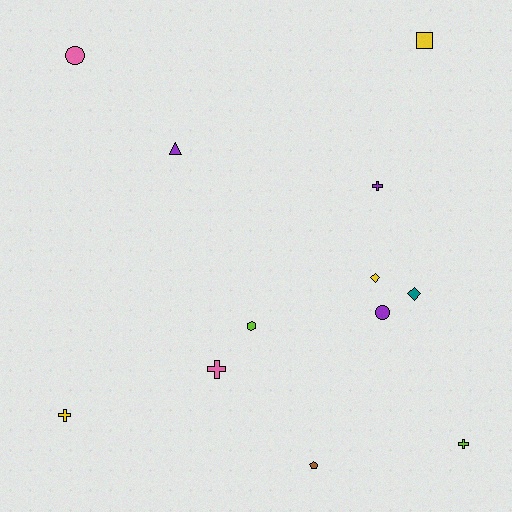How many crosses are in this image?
There are 4 crosses.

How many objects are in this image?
There are 12 objects.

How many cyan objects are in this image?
There are no cyan objects.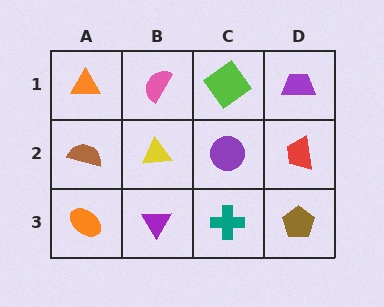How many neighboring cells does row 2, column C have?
4.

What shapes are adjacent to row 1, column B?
A yellow triangle (row 2, column B), an orange triangle (row 1, column A), a lime diamond (row 1, column C).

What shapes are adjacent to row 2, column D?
A purple trapezoid (row 1, column D), a brown pentagon (row 3, column D), a purple circle (row 2, column C).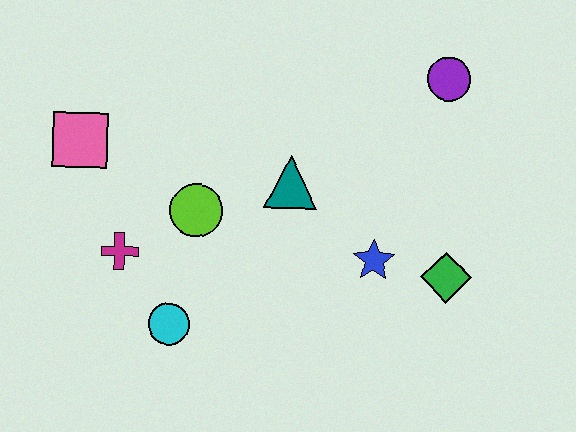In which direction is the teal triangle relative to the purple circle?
The teal triangle is to the left of the purple circle.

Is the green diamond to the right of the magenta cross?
Yes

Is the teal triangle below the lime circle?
No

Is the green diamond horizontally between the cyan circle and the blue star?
No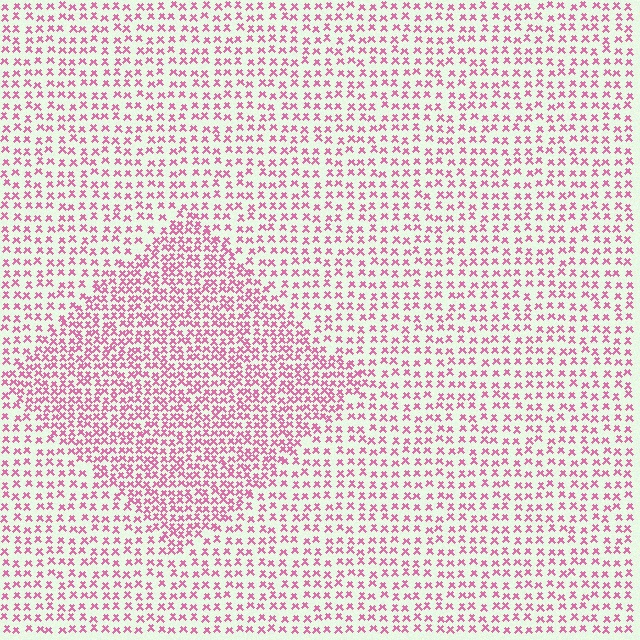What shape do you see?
I see a diamond.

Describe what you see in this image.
The image contains small pink elements arranged at two different densities. A diamond-shaped region is visible where the elements are more densely packed than the surrounding area.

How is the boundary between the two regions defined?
The boundary is defined by a change in element density (approximately 1.8x ratio). All elements are the same color, size, and shape.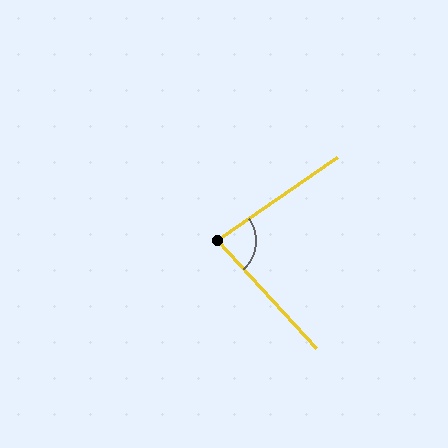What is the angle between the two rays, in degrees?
Approximately 82 degrees.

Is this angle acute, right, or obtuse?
It is acute.